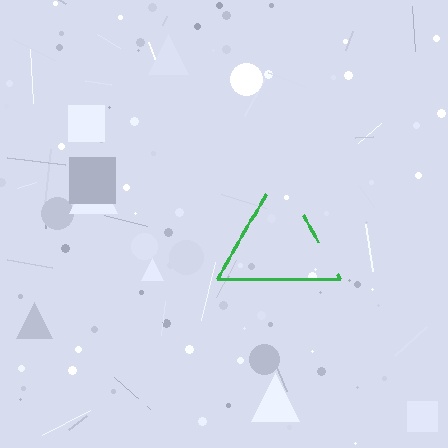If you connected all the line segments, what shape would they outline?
They would outline a triangle.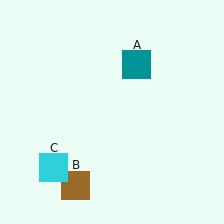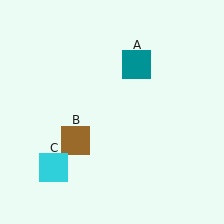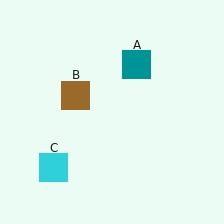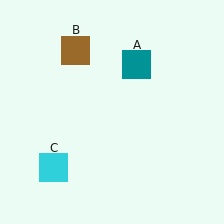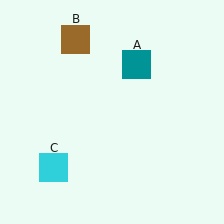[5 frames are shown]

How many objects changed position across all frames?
1 object changed position: brown square (object B).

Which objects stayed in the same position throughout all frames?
Teal square (object A) and cyan square (object C) remained stationary.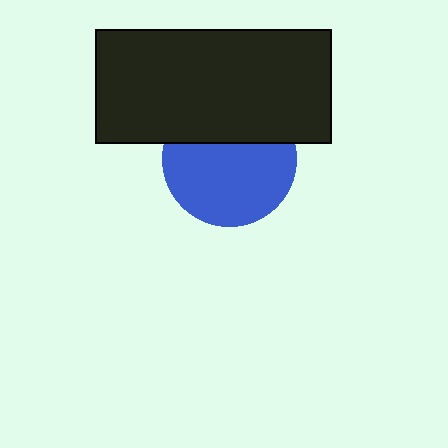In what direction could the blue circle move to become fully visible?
The blue circle could move down. That would shift it out from behind the black rectangle entirely.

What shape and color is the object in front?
The object in front is a black rectangle.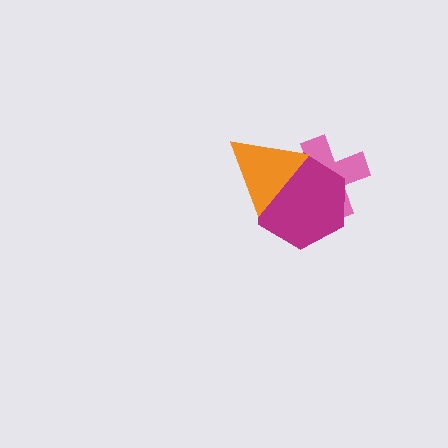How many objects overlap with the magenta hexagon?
2 objects overlap with the magenta hexagon.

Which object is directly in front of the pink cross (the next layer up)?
The magenta hexagon is directly in front of the pink cross.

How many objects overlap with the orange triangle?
2 objects overlap with the orange triangle.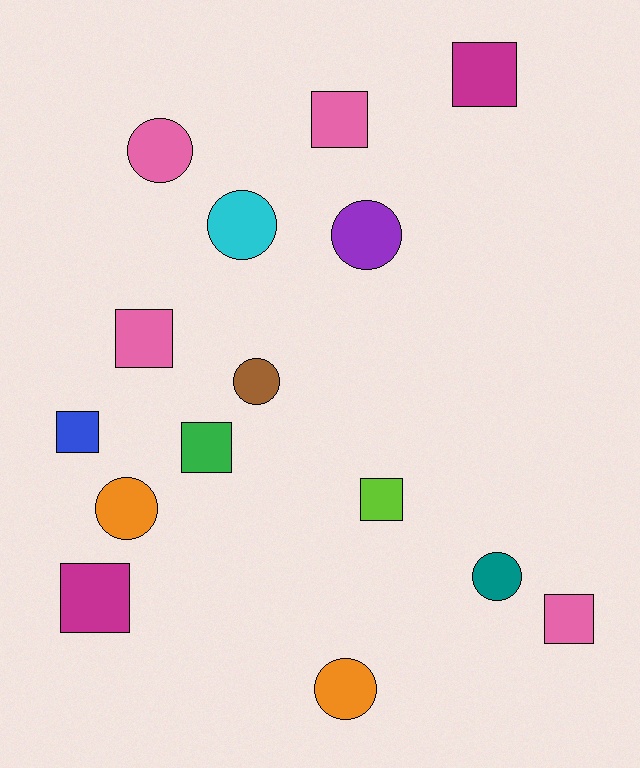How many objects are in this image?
There are 15 objects.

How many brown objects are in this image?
There is 1 brown object.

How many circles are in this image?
There are 7 circles.